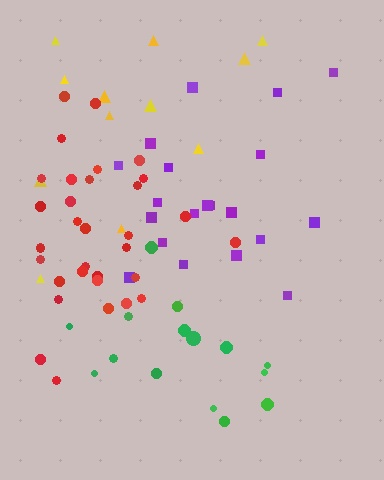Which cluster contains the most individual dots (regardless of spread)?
Red (33).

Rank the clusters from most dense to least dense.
red, purple, green, yellow.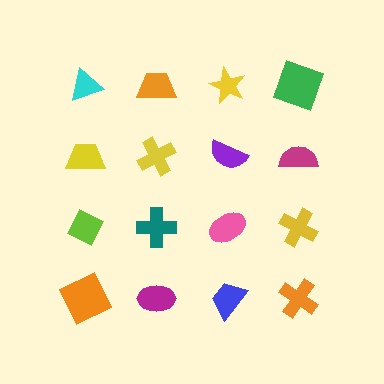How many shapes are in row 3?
4 shapes.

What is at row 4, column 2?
A magenta ellipse.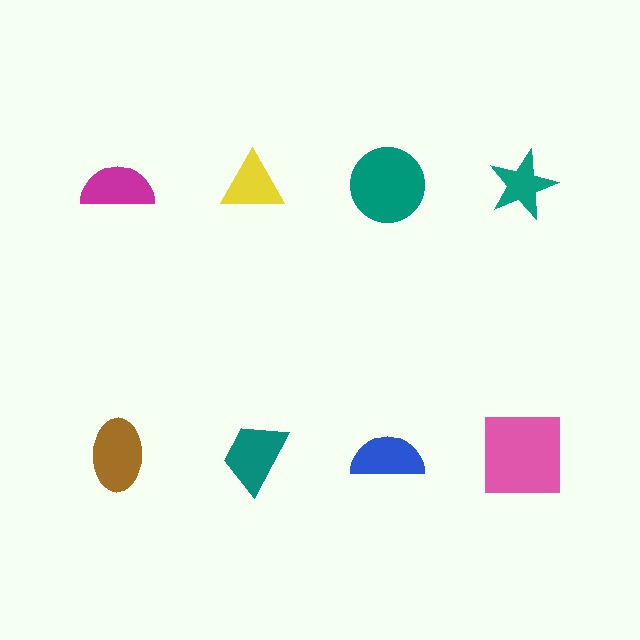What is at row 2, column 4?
A pink square.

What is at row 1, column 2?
A yellow triangle.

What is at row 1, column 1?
A magenta semicircle.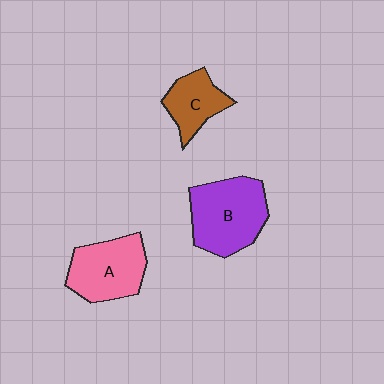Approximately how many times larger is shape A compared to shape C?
Approximately 1.5 times.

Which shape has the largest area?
Shape B (purple).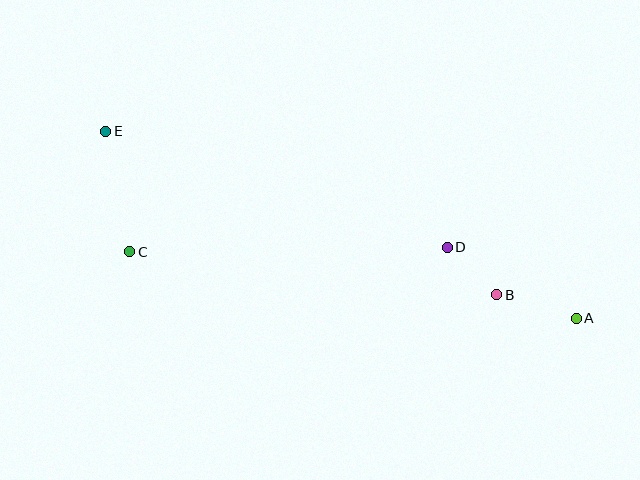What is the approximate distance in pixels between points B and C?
The distance between B and C is approximately 370 pixels.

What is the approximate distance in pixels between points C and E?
The distance between C and E is approximately 123 pixels.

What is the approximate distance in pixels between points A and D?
The distance between A and D is approximately 147 pixels.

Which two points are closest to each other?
Points B and D are closest to each other.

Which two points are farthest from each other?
Points A and E are farthest from each other.